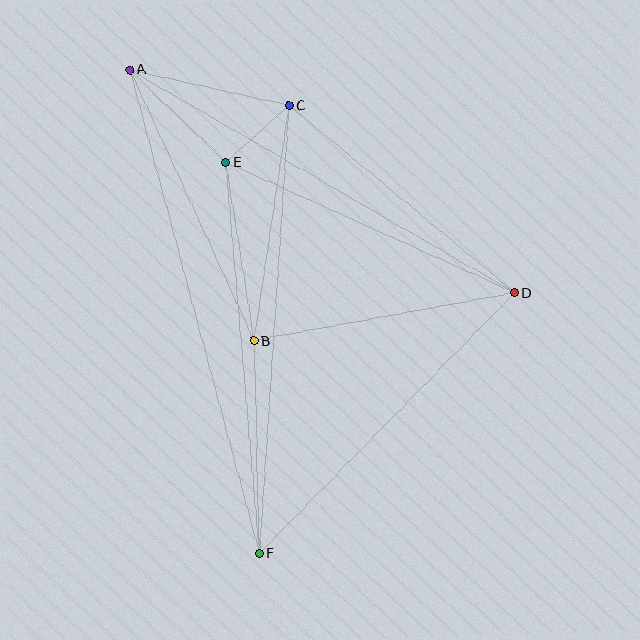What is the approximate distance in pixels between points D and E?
The distance between D and E is approximately 316 pixels.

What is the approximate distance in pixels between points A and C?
The distance between A and C is approximately 163 pixels.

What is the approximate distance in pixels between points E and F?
The distance between E and F is approximately 392 pixels.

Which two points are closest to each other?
Points C and E are closest to each other.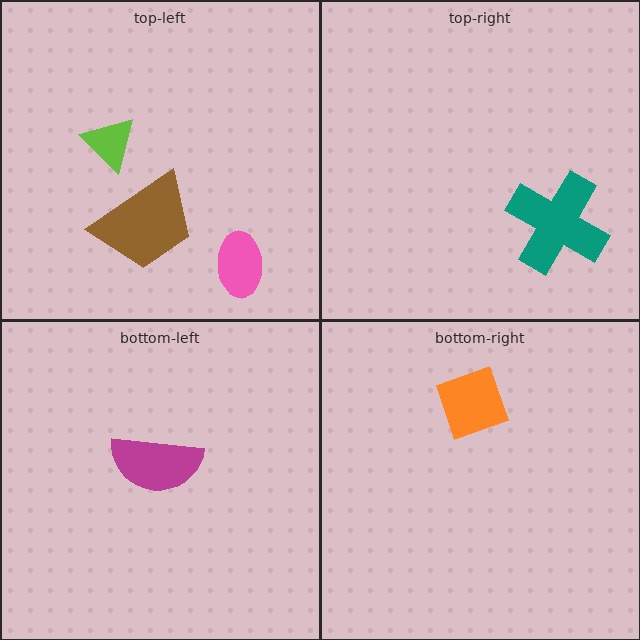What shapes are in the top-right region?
The teal cross.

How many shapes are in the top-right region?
1.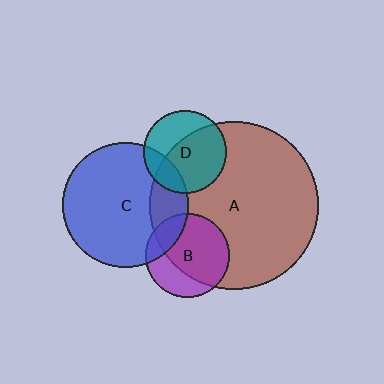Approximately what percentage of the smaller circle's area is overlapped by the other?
Approximately 20%.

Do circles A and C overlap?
Yes.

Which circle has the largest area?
Circle A (brown).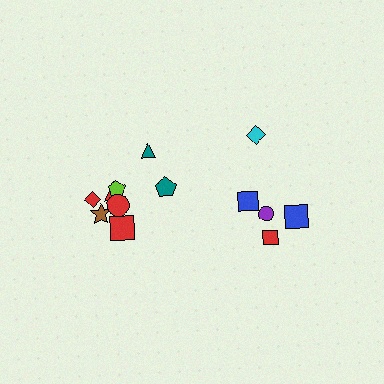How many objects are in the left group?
There are 8 objects.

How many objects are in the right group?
There are 5 objects.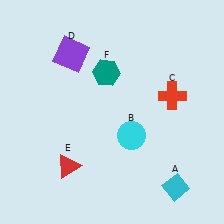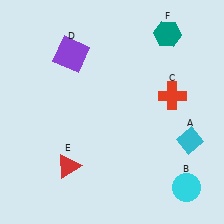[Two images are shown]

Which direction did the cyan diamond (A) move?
The cyan diamond (A) moved up.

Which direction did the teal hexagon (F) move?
The teal hexagon (F) moved right.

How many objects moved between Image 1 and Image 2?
3 objects moved between the two images.